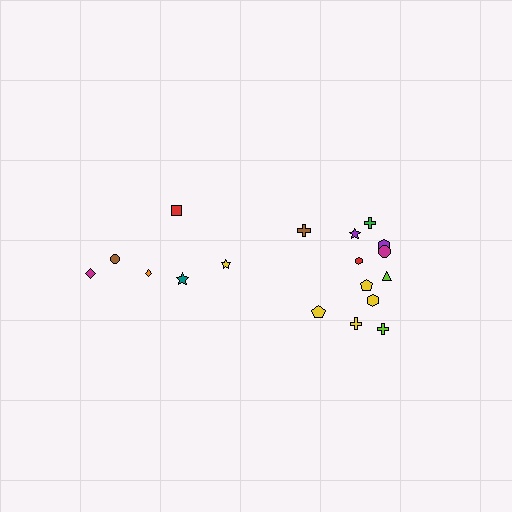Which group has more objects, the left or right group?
The right group.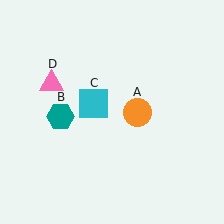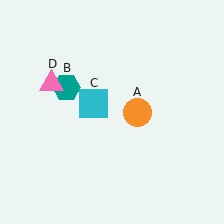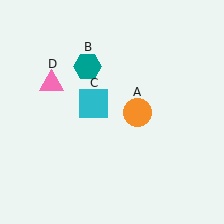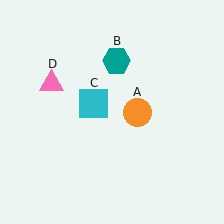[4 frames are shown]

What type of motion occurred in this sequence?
The teal hexagon (object B) rotated clockwise around the center of the scene.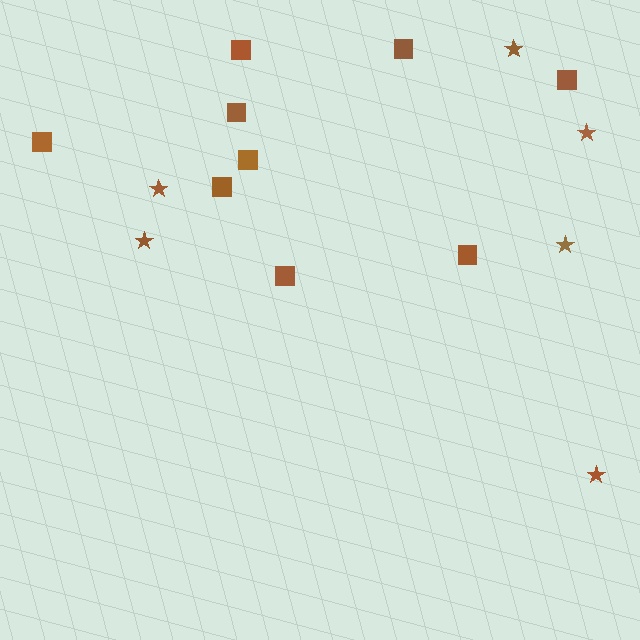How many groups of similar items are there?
There are 2 groups: one group of stars (6) and one group of squares (9).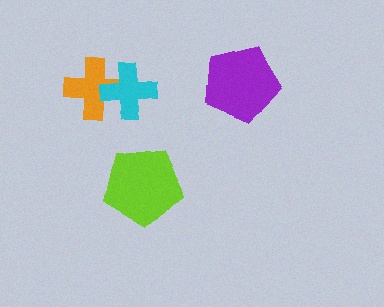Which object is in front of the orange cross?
The cyan cross is in front of the orange cross.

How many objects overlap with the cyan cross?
1 object overlaps with the cyan cross.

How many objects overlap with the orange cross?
1 object overlaps with the orange cross.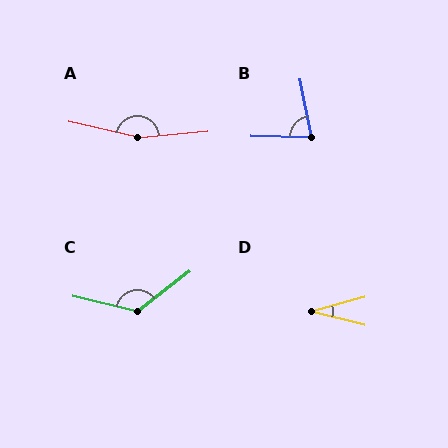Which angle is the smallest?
D, at approximately 30 degrees.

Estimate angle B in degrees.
Approximately 77 degrees.